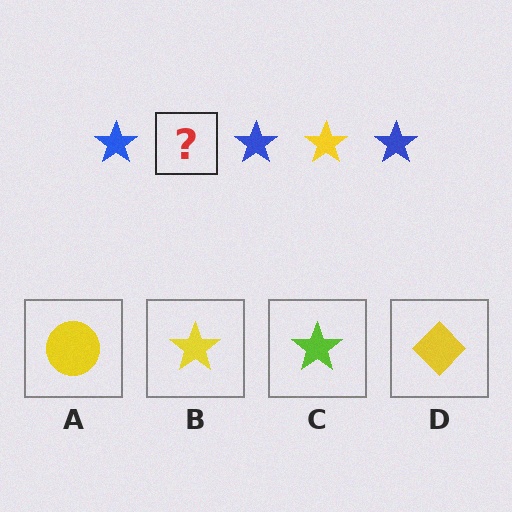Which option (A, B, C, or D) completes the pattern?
B.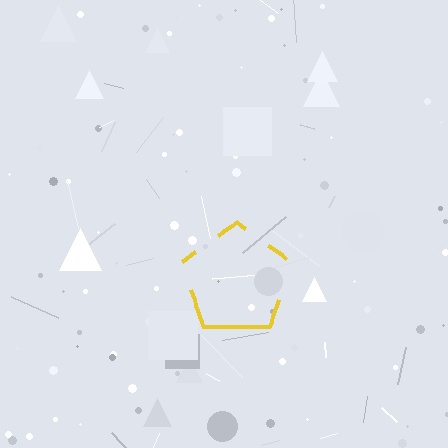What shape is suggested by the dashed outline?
The dashed outline suggests a pentagon.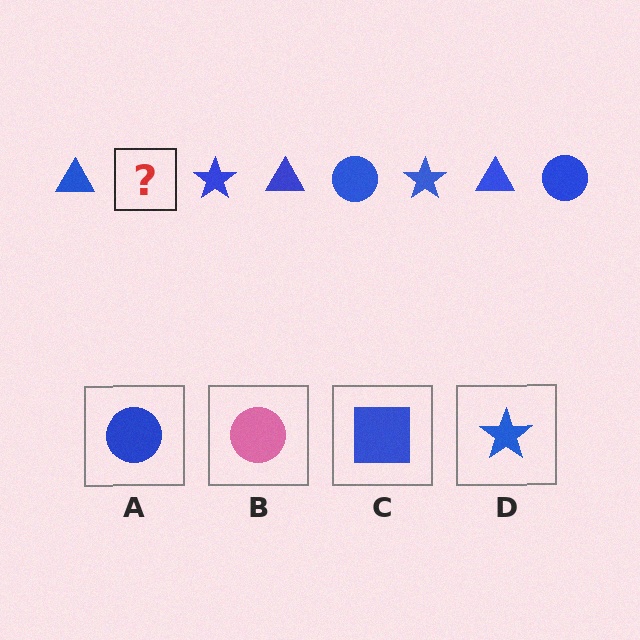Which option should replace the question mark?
Option A.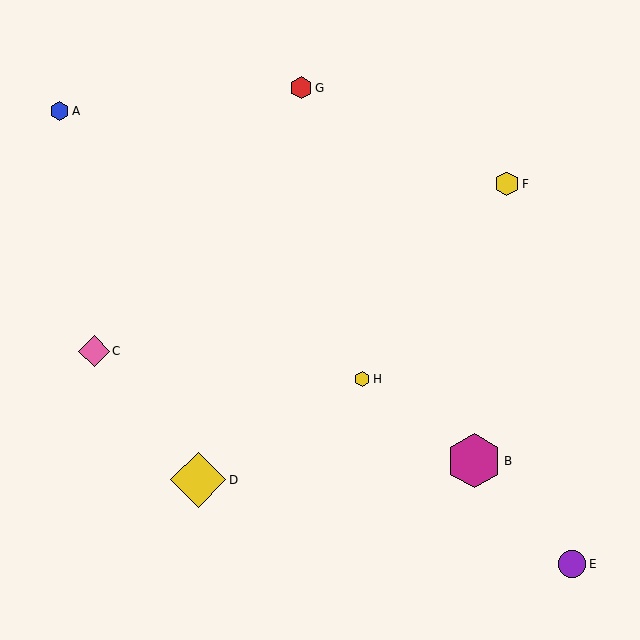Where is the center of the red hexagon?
The center of the red hexagon is at (301, 88).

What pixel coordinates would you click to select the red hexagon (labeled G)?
Click at (301, 88) to select the red hexagon G.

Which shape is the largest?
The yellow diamond (labeled D) is the largest.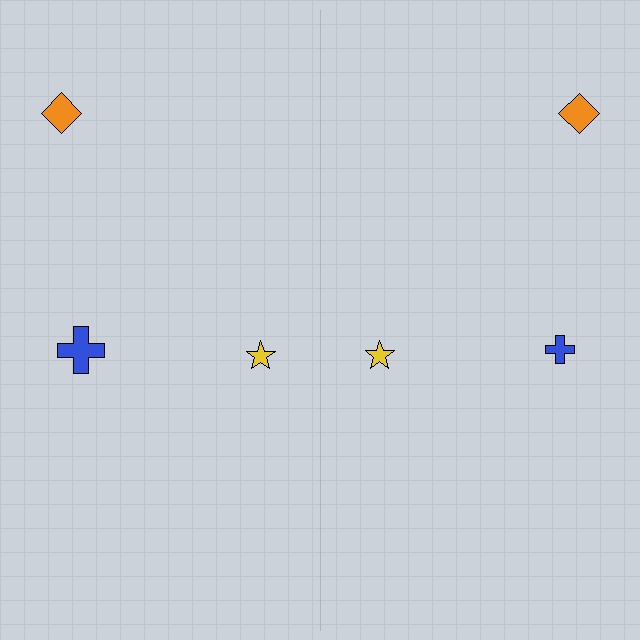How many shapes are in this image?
There are 6 shapes in this image.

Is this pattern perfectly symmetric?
No, the pattern is not perfectly symmetric. The blue cross on the right side has a different size than its mirror counterpart.